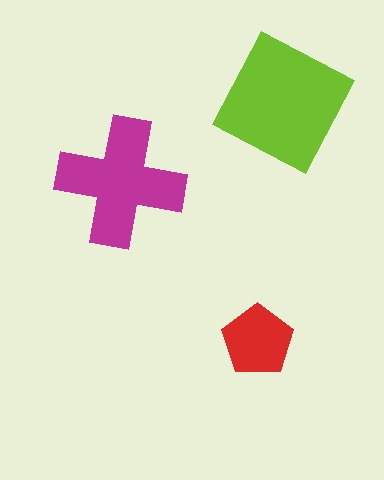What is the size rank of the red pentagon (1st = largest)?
3rd.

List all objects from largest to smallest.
The lime square, the magenta cross, the red pentagon.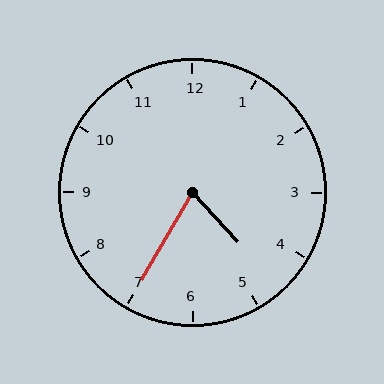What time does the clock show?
4:35.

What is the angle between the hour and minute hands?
Approximately 72 degrees.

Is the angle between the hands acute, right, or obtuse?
It is acute.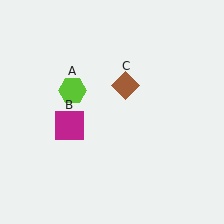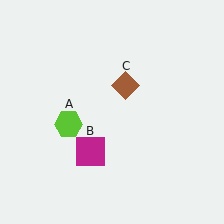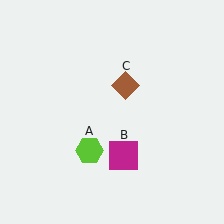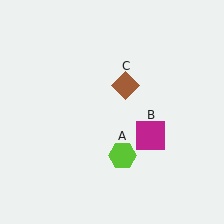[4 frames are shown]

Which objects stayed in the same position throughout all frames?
Brown diamond (object C) remained stationary.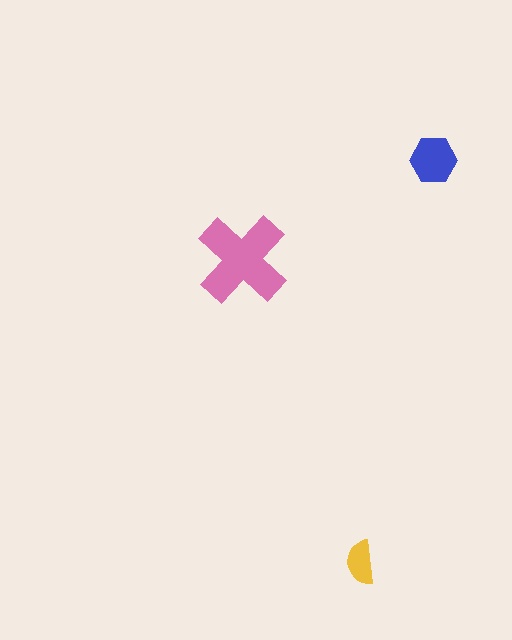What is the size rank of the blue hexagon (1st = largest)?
2nd.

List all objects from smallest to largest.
The yellow semicircle, the blue hexagon, the pink cross.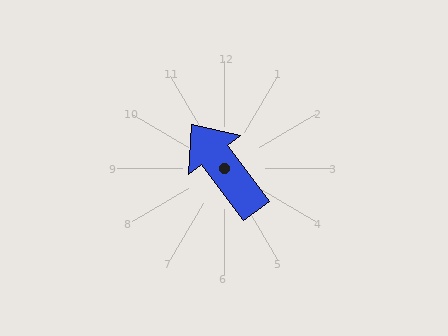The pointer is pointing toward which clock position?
Roughly 11 o'clock.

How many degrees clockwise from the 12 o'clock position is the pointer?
Approximately 323 degrees.